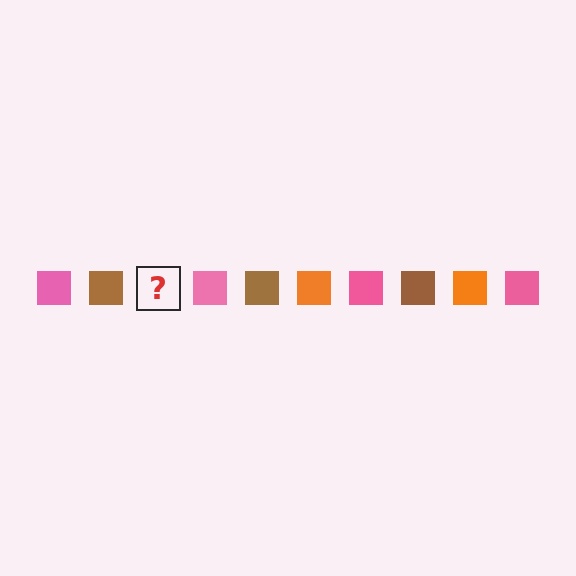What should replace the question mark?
The question mark should be replaced with an orange square.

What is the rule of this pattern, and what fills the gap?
The rule is that the pattern cycles through pink, brown, orange squares. The gap should be filled with an orange square.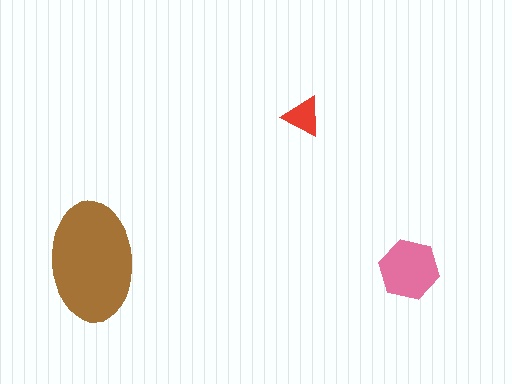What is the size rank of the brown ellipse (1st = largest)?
1st.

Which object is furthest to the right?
The pink hexagon is rightmost.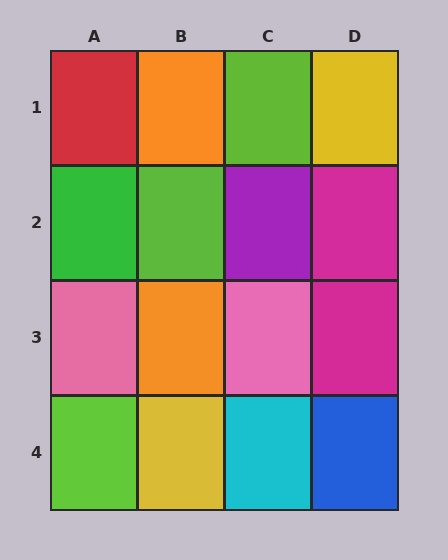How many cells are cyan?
1 cell is cyan.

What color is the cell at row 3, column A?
Pink.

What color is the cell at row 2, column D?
Magenta.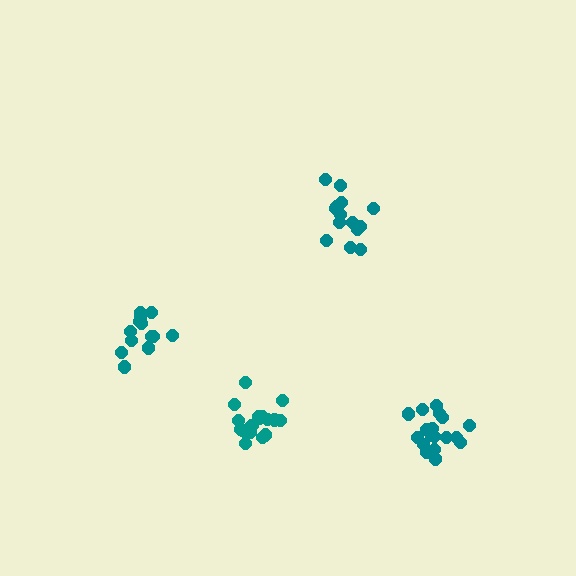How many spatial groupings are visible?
There are 4 spatial groupings.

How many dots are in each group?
Group 1: 18 dots, Group 2: 13 dots, Group 3: 17 dots, Group 4: 15 dots (63 total).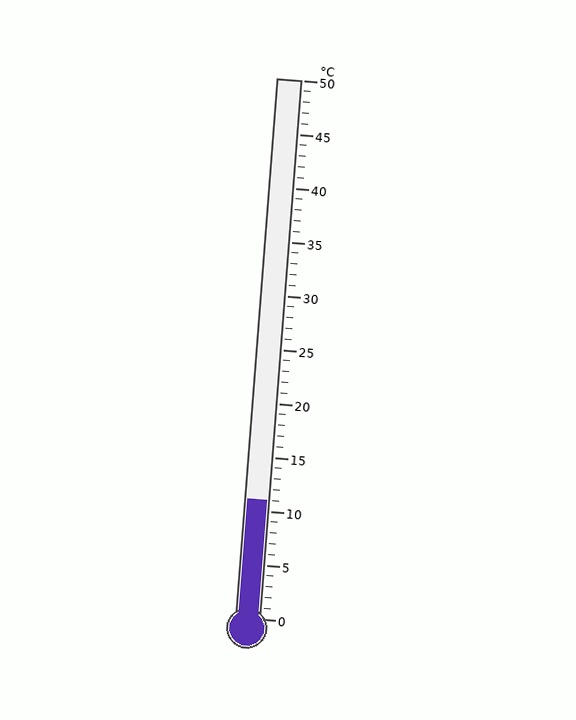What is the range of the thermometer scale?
The thermometer scale ranges from 0°C to 50°C.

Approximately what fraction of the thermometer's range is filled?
The thermometer is filled to approximately 20% of its range.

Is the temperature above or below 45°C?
The temperature is below 45°C.